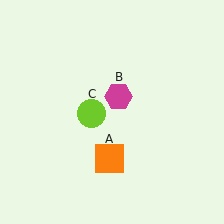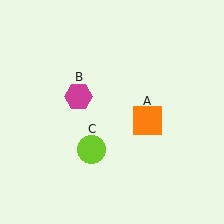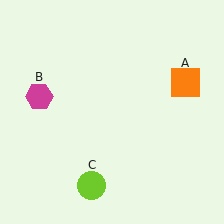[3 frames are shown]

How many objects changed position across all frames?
3 objects changed position: orange square (object A), magenta hexagon (object B), lime circle (object C).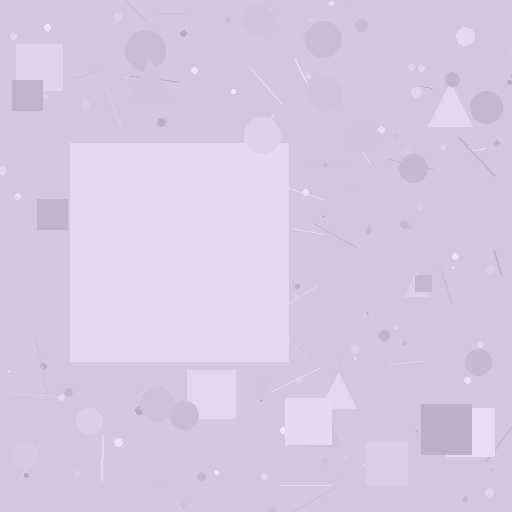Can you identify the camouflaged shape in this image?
The camouflaged shape is a square.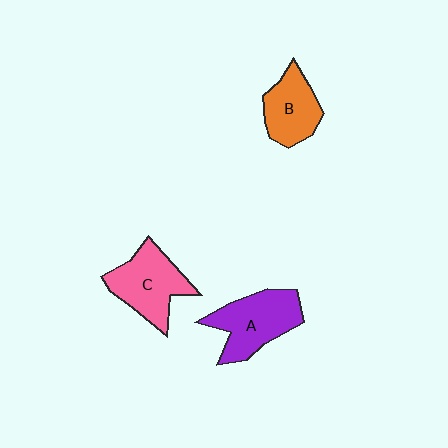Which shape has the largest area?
Shape A (purple).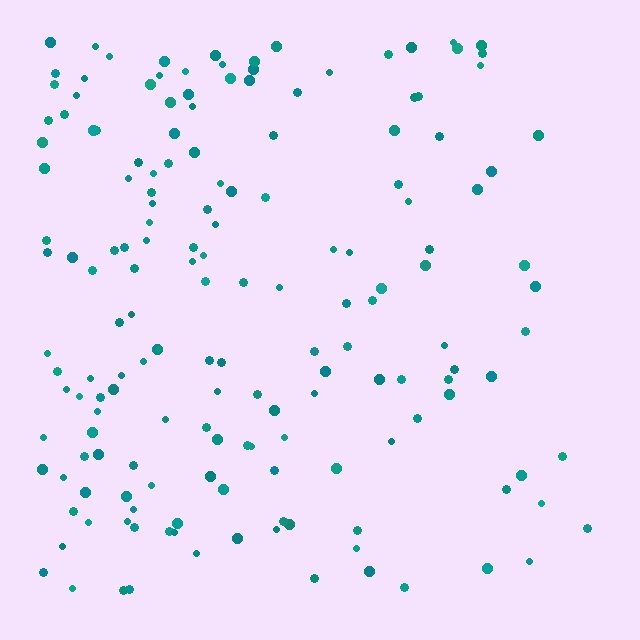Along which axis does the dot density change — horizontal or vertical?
Horizontal.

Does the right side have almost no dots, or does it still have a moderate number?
Still a moderate number, just noticeably fewer than the left.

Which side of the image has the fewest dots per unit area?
The right.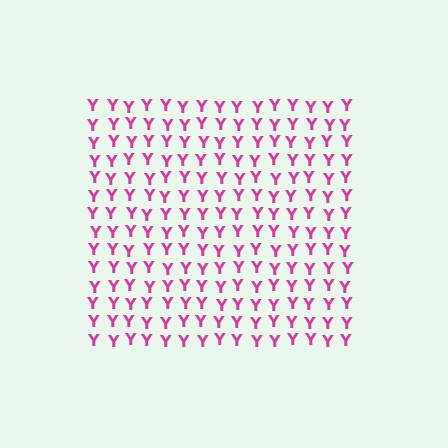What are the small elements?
The small elements are letter Y's.